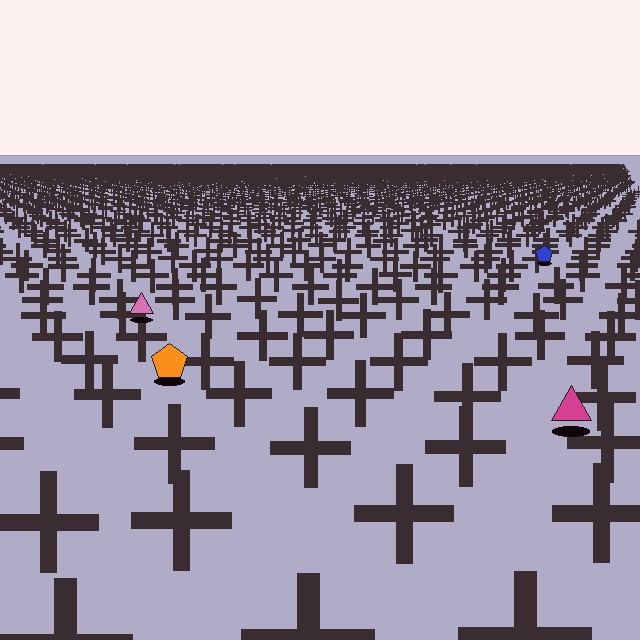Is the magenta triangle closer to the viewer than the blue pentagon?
Yes. The magenta triangle is closer — you can tell from the texture gradient: the ground texture is coarser near it.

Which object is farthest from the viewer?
The blue pentagon is farthest from the viewer. It appears smaller and the ground texture around it is denser.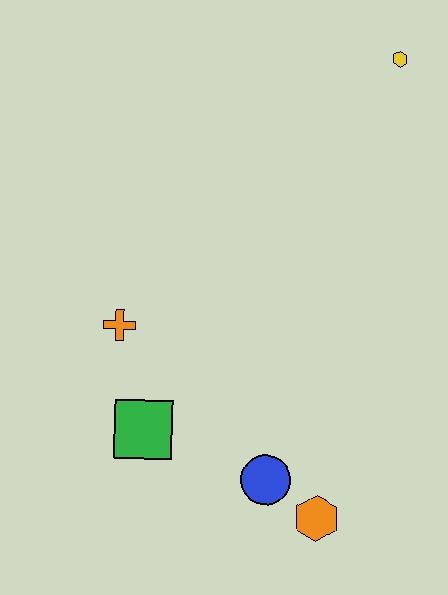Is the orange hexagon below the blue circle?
Yes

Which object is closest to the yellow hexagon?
The orange cross is closest to the yellow hexagon.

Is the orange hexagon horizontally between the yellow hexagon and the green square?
Yes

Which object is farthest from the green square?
The yellow hexagon is farthest from the green square.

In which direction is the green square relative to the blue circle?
The green square is to the left of the blue circle.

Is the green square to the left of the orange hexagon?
Yes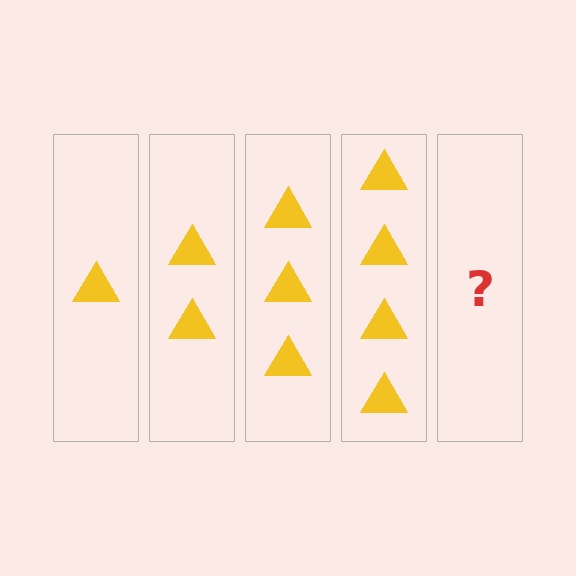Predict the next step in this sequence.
The next step is 5 triangles.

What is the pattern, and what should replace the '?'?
The pattern is that each step adds one more triangle. The '?' should be 5 triangles.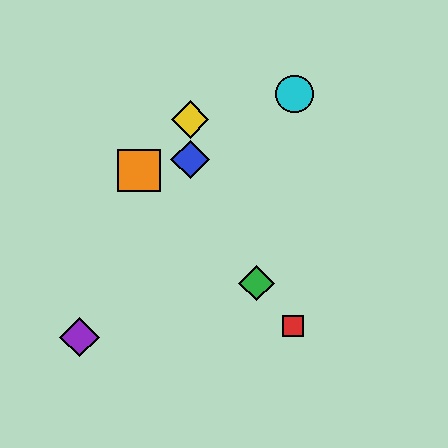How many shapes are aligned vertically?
2 shapes (the blue diamond, the yellow diamond) are aligned vertically.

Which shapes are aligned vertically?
The blue diamond, the yellow diamond are aligned vertically.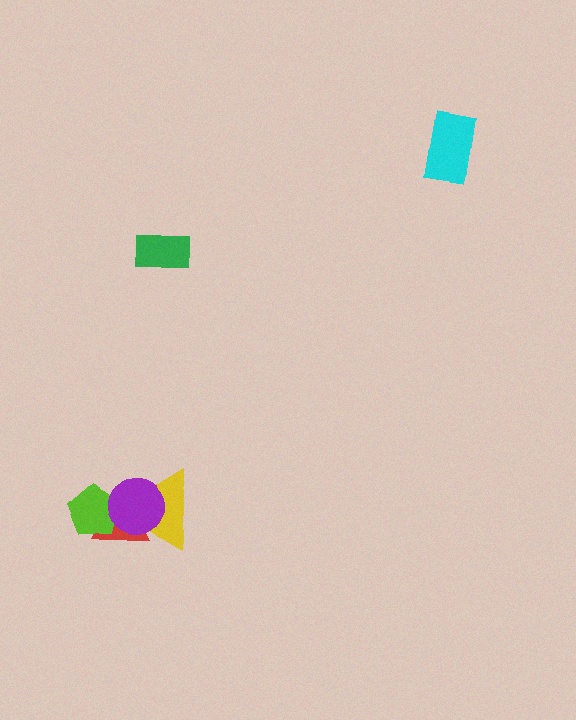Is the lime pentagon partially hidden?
Yes, it is partially covered by another shape.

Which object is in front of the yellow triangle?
The purple circle is in front of the yellow triangle.